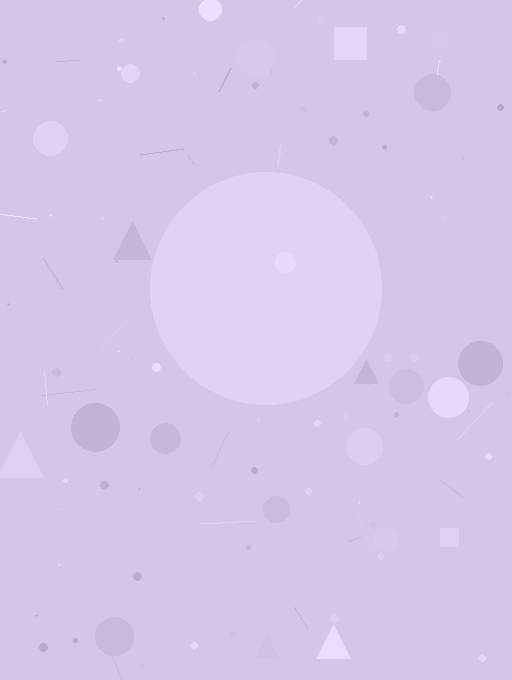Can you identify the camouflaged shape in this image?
The camouflaged shape is a circle.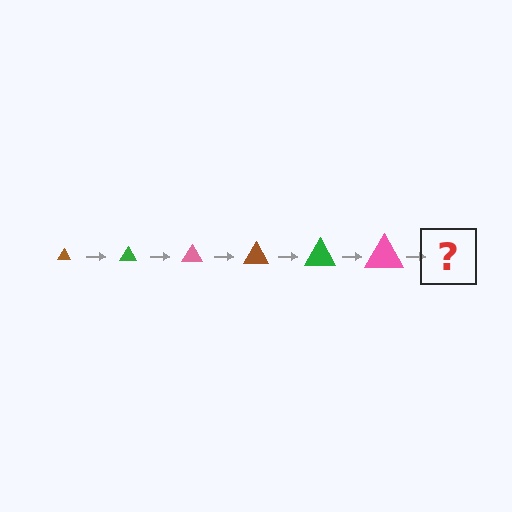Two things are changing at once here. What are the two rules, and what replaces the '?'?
The two rules are that the triangle grows larger each step and the color cycles through brown, green, and pink. The '?' should be a brown triangle, larger than the previous one.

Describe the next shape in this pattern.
It should be a brown triangle, larger than the previous one.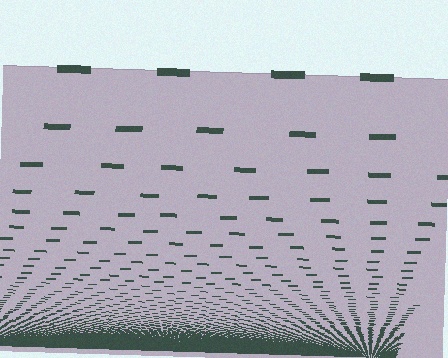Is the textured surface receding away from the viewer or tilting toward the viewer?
The surface appears to tilt toward the viewer. Texture elements get larger and sparser toward the top.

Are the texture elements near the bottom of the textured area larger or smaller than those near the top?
Smaller. The gradient is inverted — elements near the bottom are smaller and denser.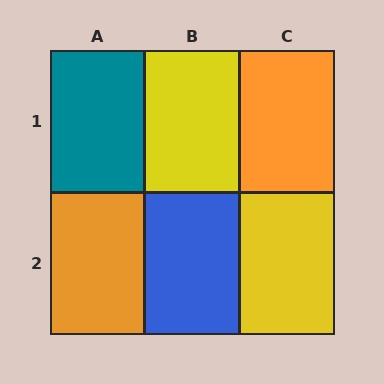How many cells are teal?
1 cell is teal.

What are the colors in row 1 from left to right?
Teal, yellow, orange.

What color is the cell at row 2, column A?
Orange.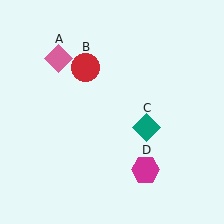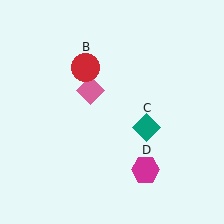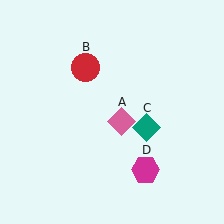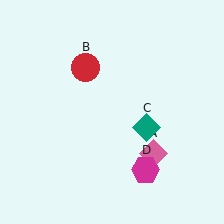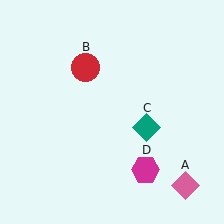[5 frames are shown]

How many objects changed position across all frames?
1 object changed position: pink diamond (object A).